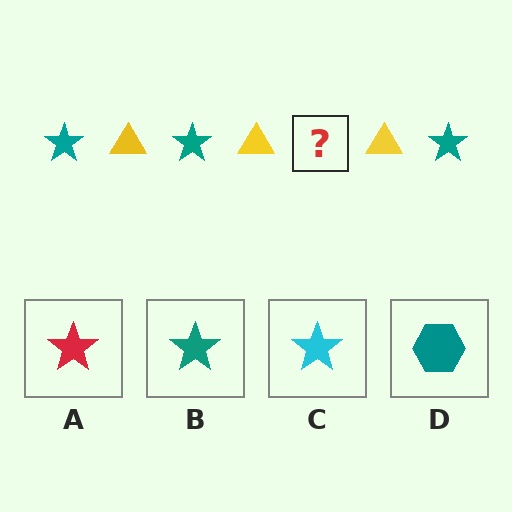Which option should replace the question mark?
Option B.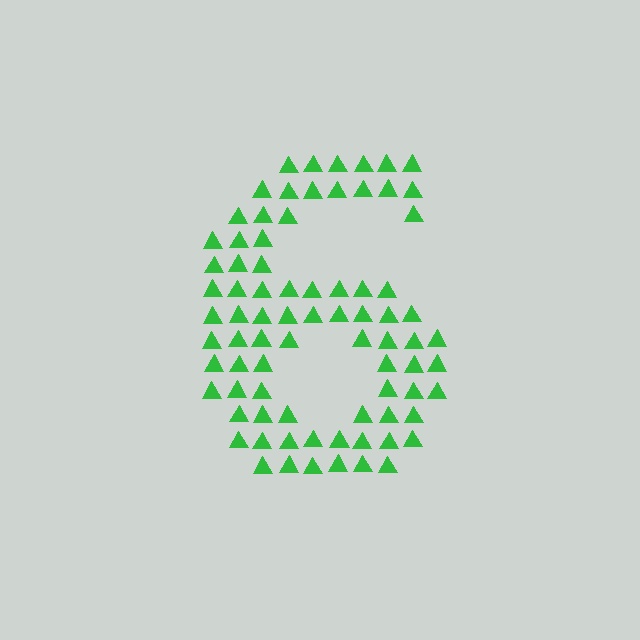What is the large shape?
The large shape is the digit 6.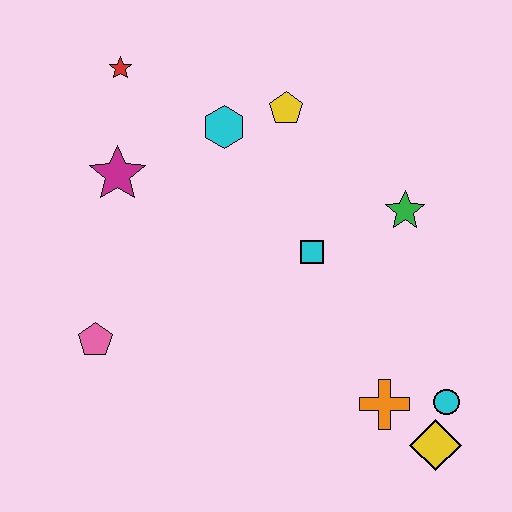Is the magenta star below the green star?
No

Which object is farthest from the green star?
The pink pentagon is farthest from the green star.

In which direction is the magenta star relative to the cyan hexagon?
The magenta star is to the left of the cyan hexagon.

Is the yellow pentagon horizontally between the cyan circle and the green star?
No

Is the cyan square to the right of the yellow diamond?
No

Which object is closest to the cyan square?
The green star is closest to the cyan square.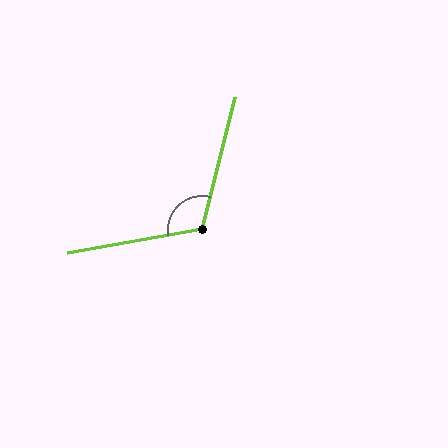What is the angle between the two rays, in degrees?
Approximately 114 degrees.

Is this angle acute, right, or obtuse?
It is obtuse.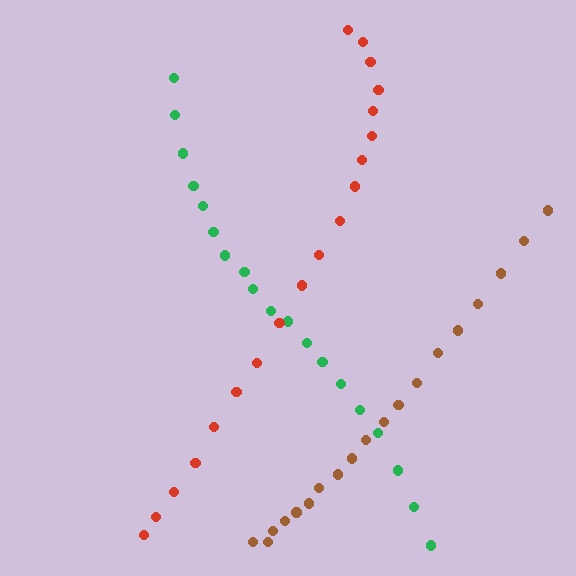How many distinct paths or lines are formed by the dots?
There are 3 distinct paths.